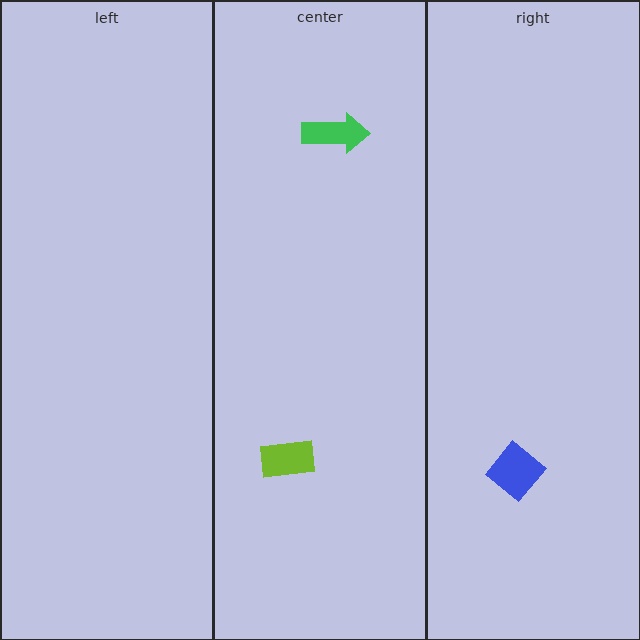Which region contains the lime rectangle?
The center region.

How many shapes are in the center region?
2.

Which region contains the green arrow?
The center region.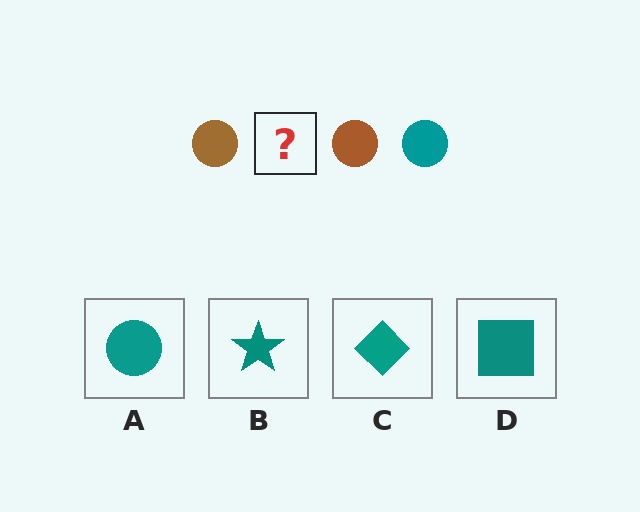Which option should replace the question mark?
Option A.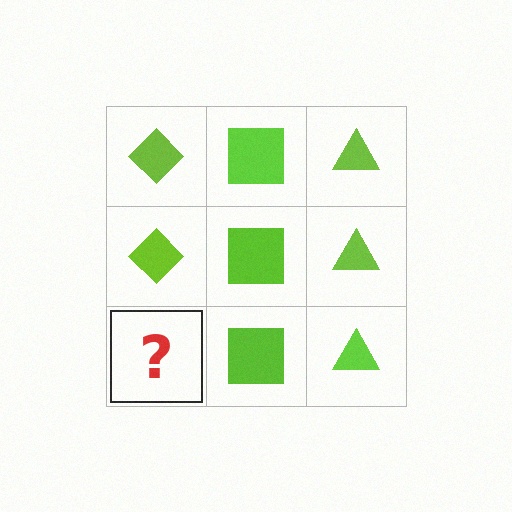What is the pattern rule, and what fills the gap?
The rule is that each column has a consistent shape. The gap should be filled with a lime diamond.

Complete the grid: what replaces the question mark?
The question mark should be replaced with a lime diamond.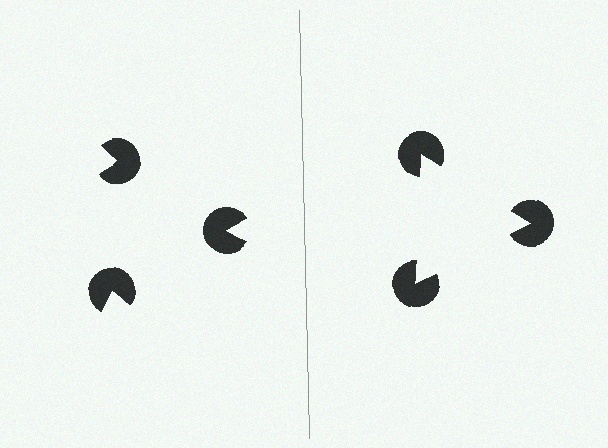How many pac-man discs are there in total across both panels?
6 — 3 on each side.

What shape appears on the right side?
An illusory triangle.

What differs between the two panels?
The pac-man discs are positioned identically on both sides; only the wedge orientations differ. On the right they align to a triangle; on the left they are misaligned.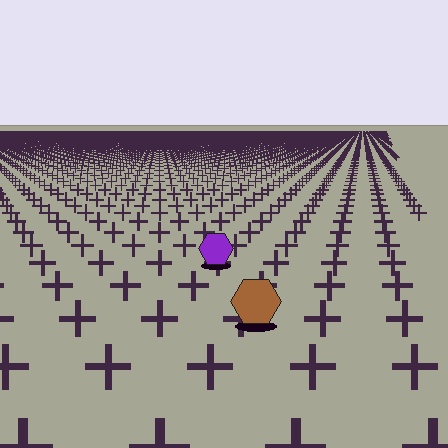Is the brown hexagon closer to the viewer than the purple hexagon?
Yes. The brown hexagon is closer — you can tell from the texture gradient: the ground texture is coarser near it.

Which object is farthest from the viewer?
The purple hexagon is farthest from the viewer. It appears smaller and the ground texture around it is denser.